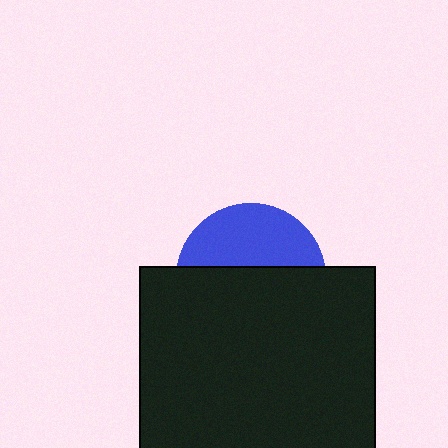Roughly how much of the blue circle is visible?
A small part of it is visible (roughly 39%).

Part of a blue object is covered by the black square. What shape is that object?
It is a circle.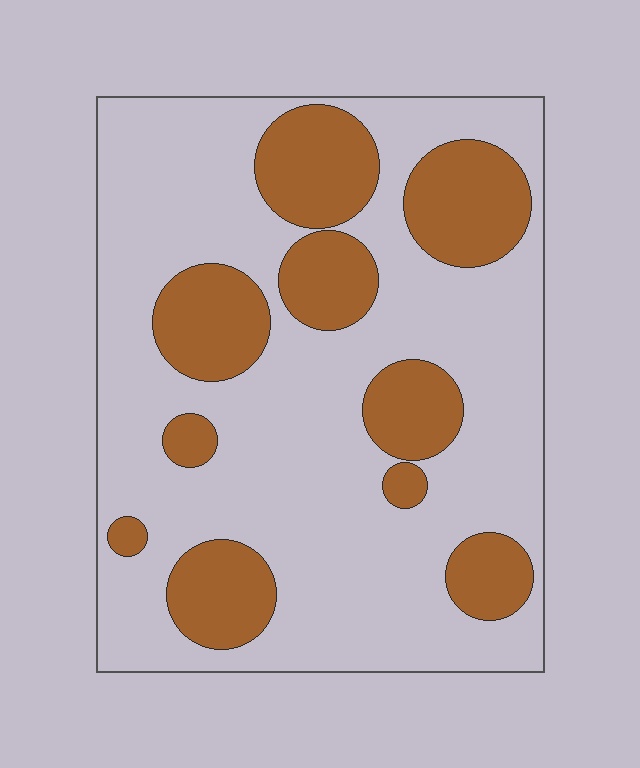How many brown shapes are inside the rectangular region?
10.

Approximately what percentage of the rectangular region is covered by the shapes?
Approximately 30%.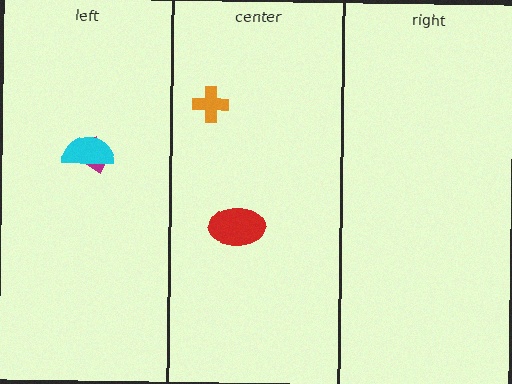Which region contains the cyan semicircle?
The left region.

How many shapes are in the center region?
2.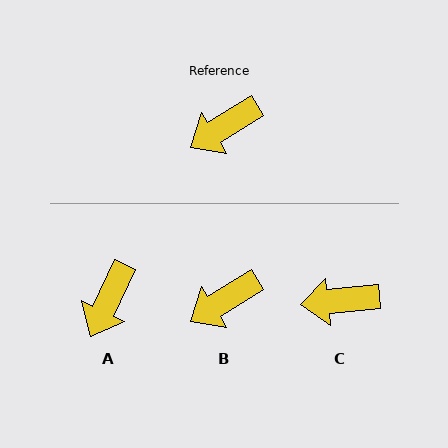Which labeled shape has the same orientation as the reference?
B.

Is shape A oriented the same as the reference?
No, it is off by about 32 degrees.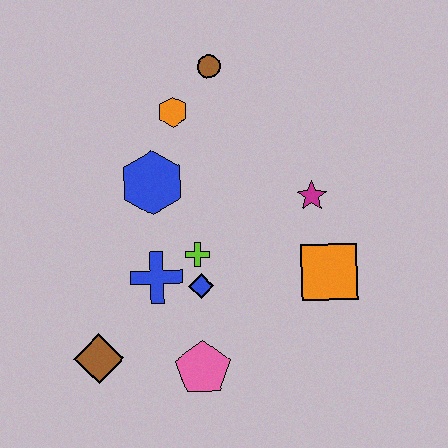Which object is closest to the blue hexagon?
The orange hexagon is closest to the blue hexagon.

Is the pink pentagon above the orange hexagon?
No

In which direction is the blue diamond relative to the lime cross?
The blue diamond is below the lime cross.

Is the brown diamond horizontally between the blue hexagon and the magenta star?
No